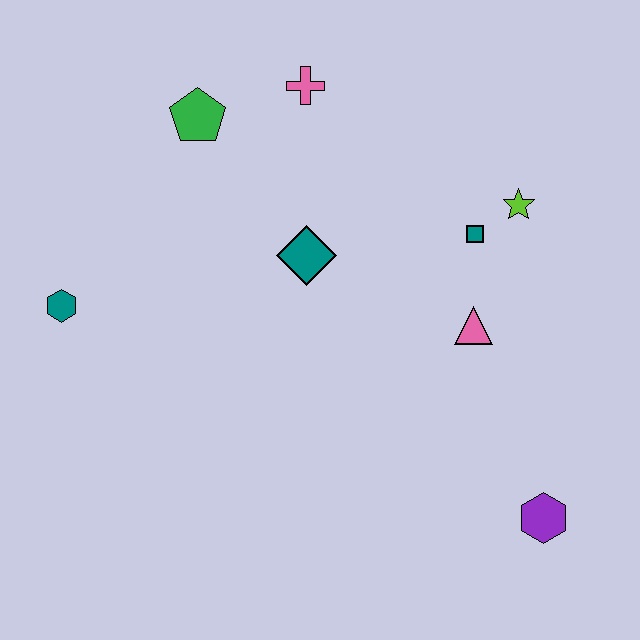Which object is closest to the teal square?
The lime star is closest to the teal square.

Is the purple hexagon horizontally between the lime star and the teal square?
No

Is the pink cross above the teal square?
Yes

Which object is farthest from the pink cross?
The purple hexagon is farthest from the pink cross.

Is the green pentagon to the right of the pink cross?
No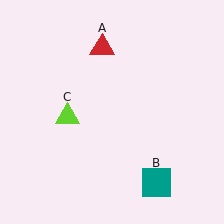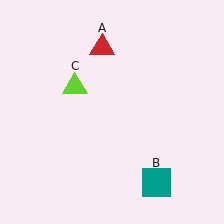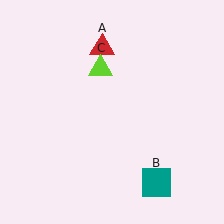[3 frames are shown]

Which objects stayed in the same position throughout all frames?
Red triangle (object A) and teal square (object B) remained stationary.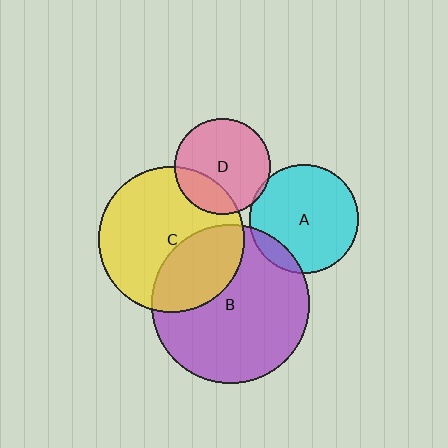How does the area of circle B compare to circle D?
Approximately 2.8 times.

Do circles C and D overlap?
Yes.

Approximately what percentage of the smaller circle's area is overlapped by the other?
Approximately 25%.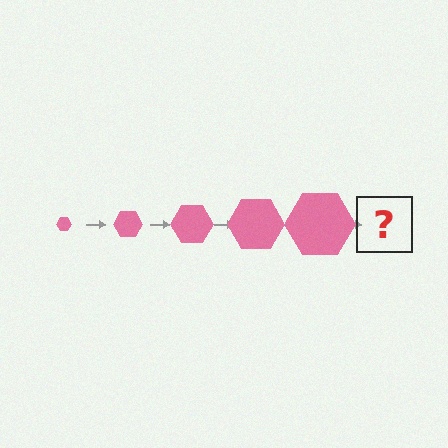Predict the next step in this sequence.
The next step is a pink hexagon, larger than the previous one.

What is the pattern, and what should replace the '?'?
The pattern is that the hexagon gets progressively larger each step. The '?' should be a pink hexagon, larger than the previous one.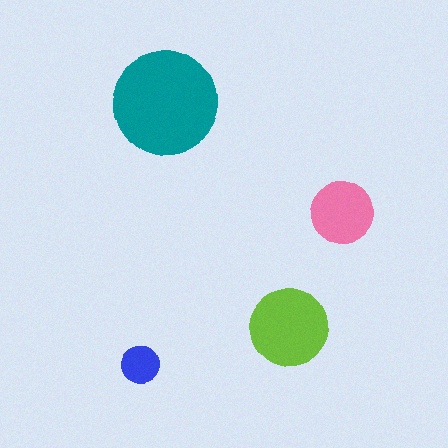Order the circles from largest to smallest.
the teal one, the lime one, the pink one, the blue one.